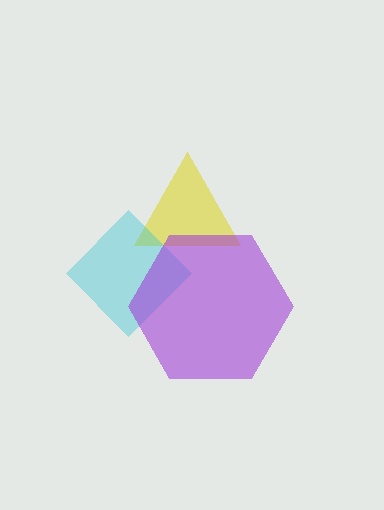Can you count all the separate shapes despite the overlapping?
Yes, there are 3 separate shapes.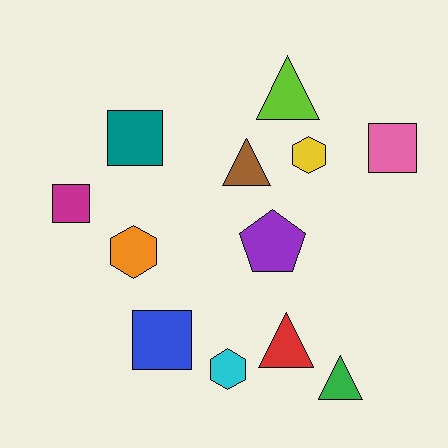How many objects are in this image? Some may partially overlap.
There are 12 objects.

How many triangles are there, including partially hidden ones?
There are 4 triangles.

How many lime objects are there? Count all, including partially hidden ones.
There is 1 lime object.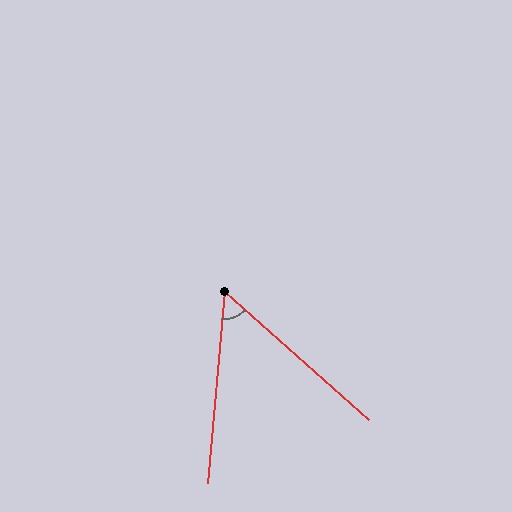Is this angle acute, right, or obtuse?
It is acute.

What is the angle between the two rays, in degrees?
Approximately 54 degrees.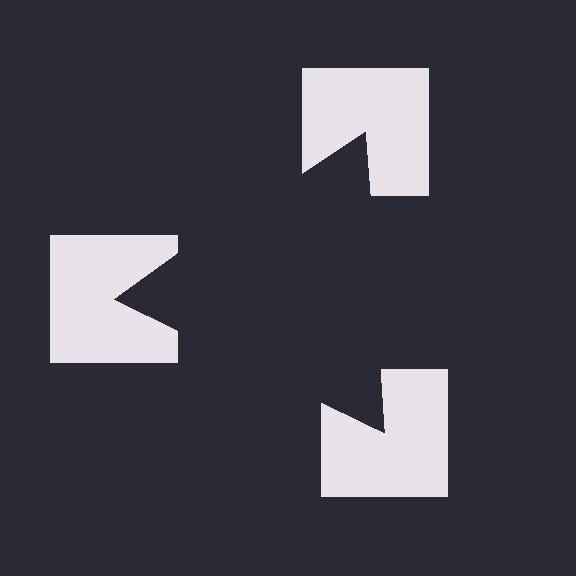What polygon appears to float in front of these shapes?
An illusory triangle — its edges are inferred from the aligned wedge cuts in the notched squares, not physically drawn.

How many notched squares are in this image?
There are 3 — one at each vertex of the illusory triangle.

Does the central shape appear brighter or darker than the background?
It typically appears slightly darker than the background, even though no actual brightness change is drawn.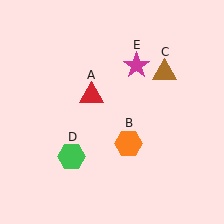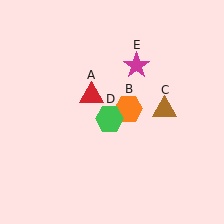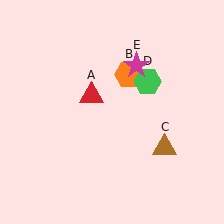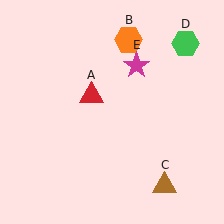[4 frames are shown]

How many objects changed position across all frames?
3 objects changed position: orange hexagon (object B), brown triangle (object C), green hexagon (object D).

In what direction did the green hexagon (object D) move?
The green hexagon (object D) moved up and to the right.